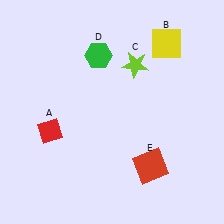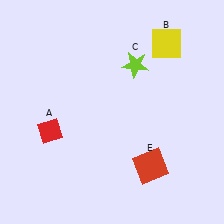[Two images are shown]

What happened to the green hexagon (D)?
The green hexagon (D) was removed in Image 2. It was in the top-left area of Image 1.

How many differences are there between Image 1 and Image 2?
There is 1 difference between the two images.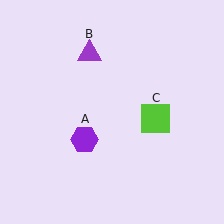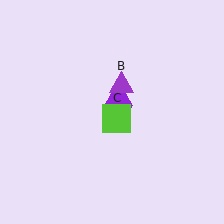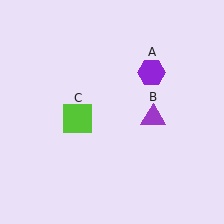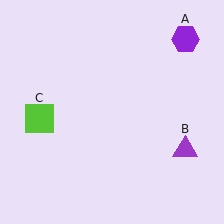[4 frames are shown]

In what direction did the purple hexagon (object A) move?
The purple hexagon (object A) moved up and to the right.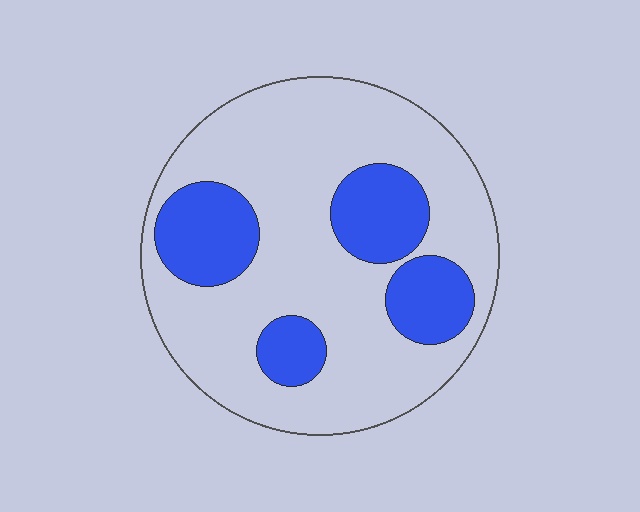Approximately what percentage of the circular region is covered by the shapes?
Approximately 25%.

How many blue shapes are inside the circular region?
4.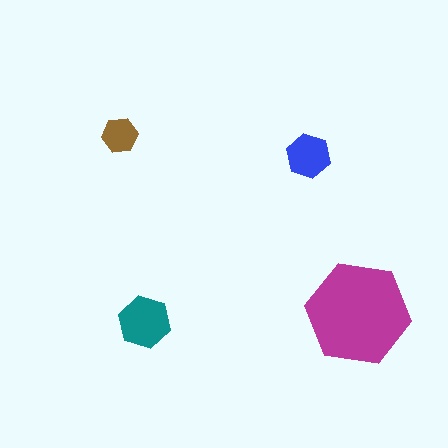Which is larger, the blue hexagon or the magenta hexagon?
The magenta one.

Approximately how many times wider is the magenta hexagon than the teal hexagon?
About 2 times wider.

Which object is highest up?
The brown hexagon is topmost.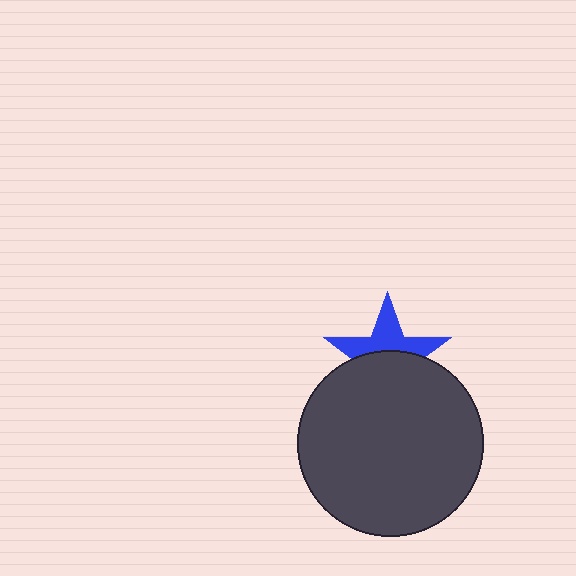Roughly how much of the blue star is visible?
About half of it is visible (roughly 46%).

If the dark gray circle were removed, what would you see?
You would see the complete blue star.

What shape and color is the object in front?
The object in front is a dark gray circle.